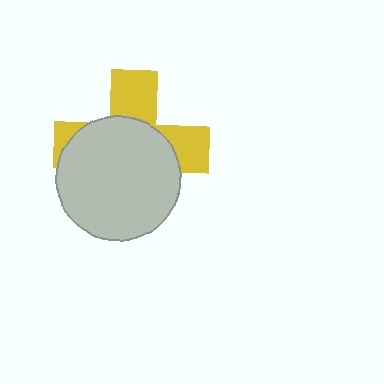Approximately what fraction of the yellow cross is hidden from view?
Roughly 62% of the yellow cross is hidden behind the light gray circle.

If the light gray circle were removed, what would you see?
You would see the complete yellow cross.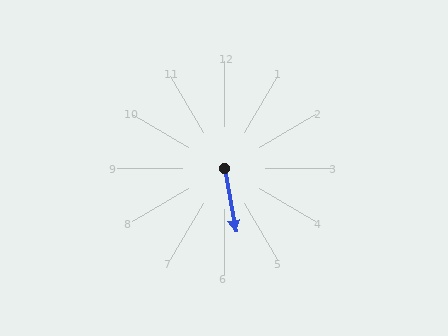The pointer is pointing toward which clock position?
Roughly 6 o'clock.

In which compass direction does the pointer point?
South.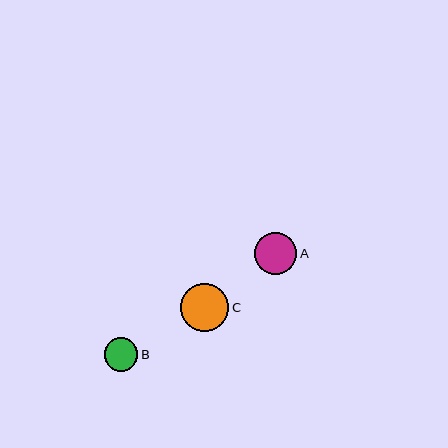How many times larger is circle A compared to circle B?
Circle A is approximately 1.3 times the size of circle B.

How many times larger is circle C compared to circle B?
Circle C is approximately 1.4 times the size of circle B.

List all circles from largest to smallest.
From largest to smallest: C, A, B.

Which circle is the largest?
Circle C is the largest with a size of approximately 49 pixels.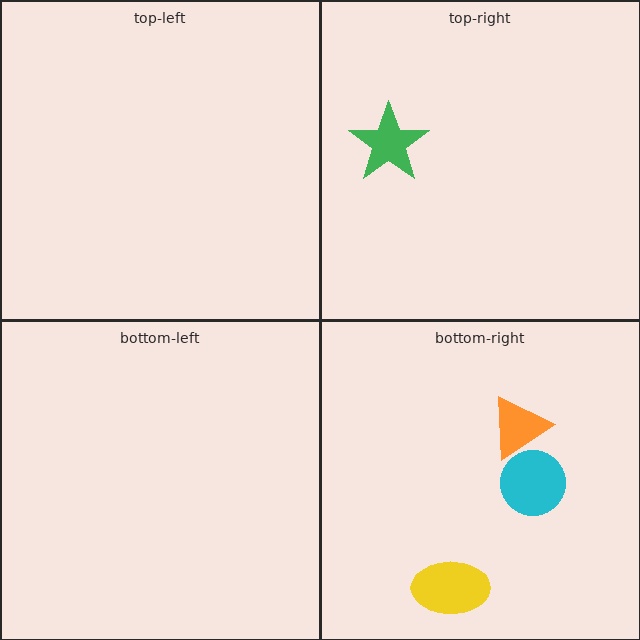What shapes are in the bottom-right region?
The orange triangle, the cyan circle, the yellow ellipse.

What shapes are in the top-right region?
The green star.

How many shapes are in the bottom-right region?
3.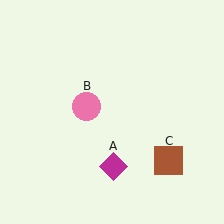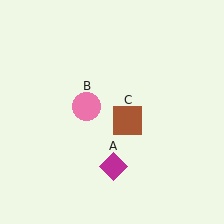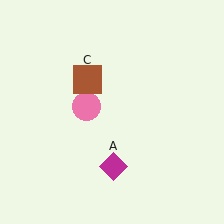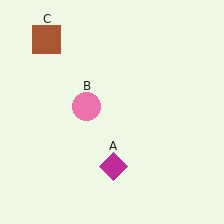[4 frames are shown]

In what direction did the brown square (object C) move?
The brown square (object C) moved up and to the left.